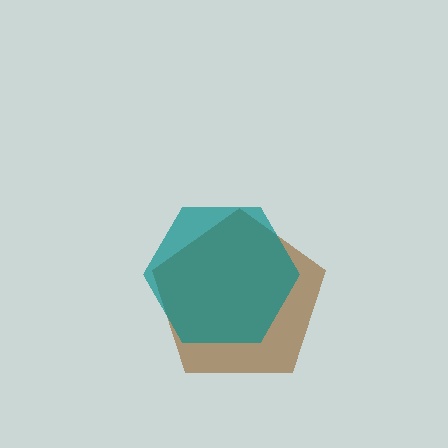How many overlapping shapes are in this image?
There are 2 overlapping shapes in the image.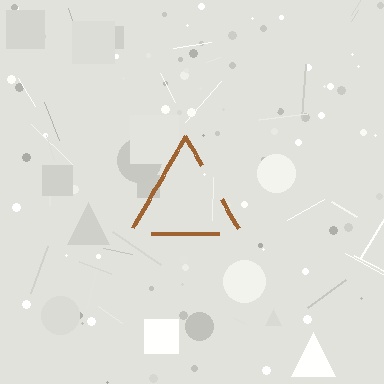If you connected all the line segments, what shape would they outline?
They would outline a triangle.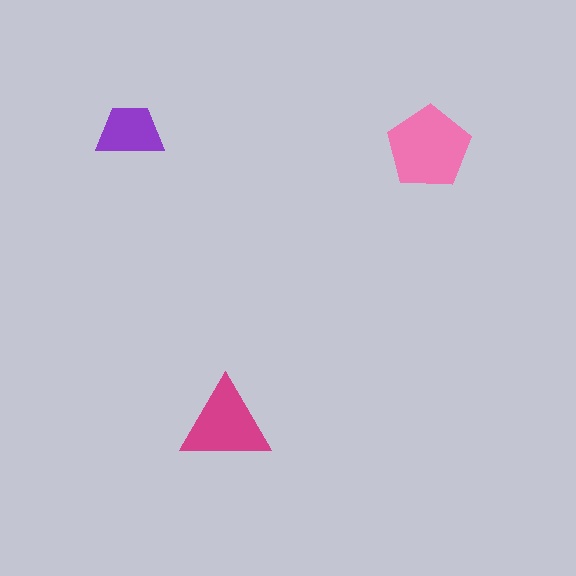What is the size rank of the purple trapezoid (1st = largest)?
3rd.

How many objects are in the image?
There are 3 objects in the image.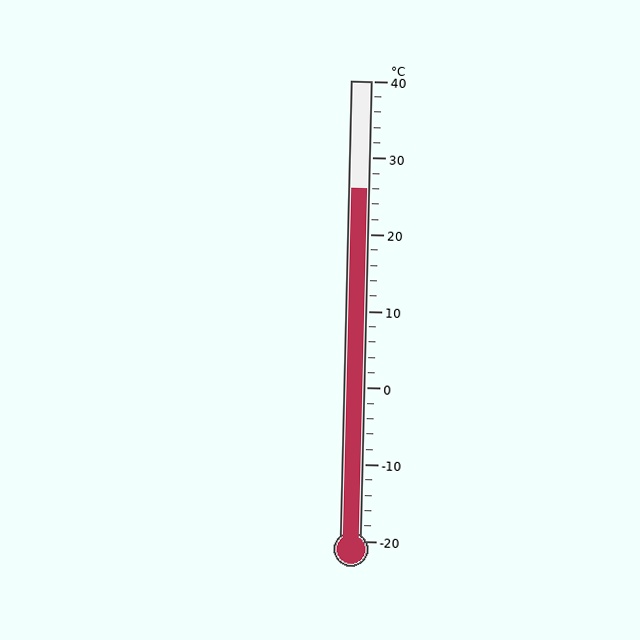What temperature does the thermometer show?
The thermometer shows approximately 26°C.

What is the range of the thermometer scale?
The thermometer scale ranges from -20°C to 40°C.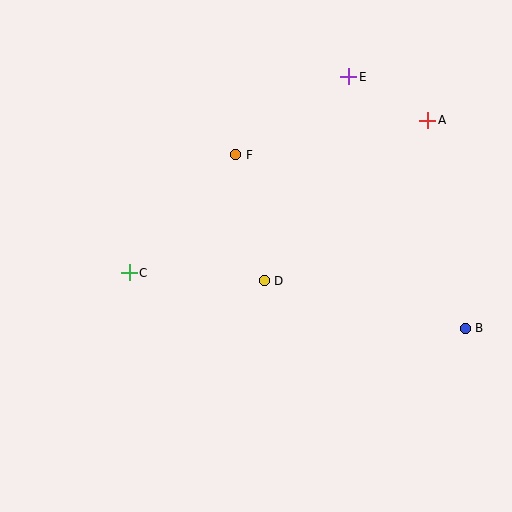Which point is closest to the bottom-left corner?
Point C is closest to the bottom-left corner.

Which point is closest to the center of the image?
Point D at (264, 281) is closest to the center.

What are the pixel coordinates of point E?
Point E is at (349, 77).